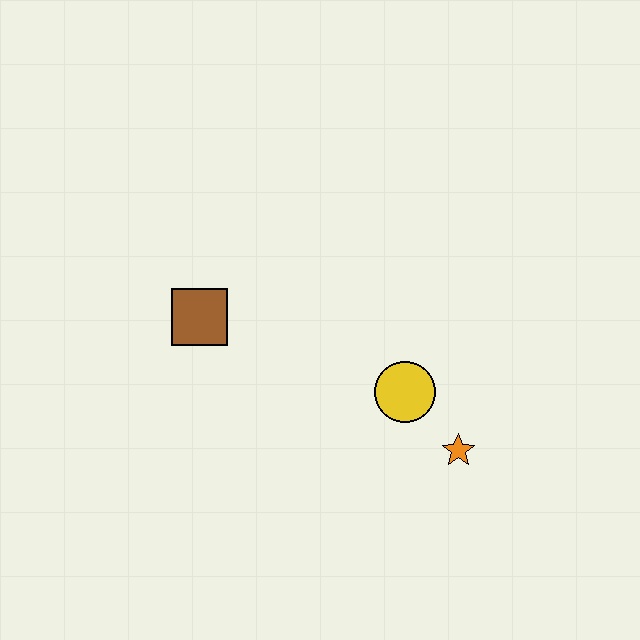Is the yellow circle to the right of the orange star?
No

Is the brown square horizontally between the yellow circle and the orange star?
No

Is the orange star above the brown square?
No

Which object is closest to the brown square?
The yellow circle is closest to the brown square.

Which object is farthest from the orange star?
The brown square is farthest from the orange star.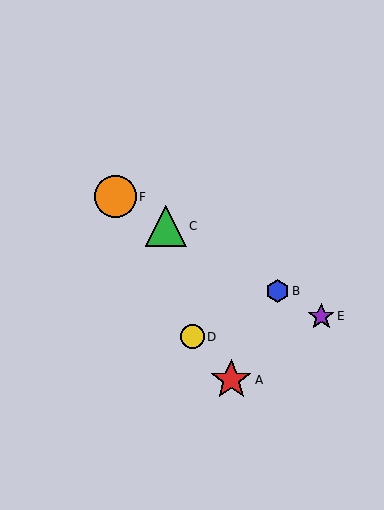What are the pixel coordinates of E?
Object E is at (321, 316).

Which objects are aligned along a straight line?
Objects B, C, E, F are aligned along a straight line.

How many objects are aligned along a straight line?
4 objects (B, C, E, F) are aligned along a straight line.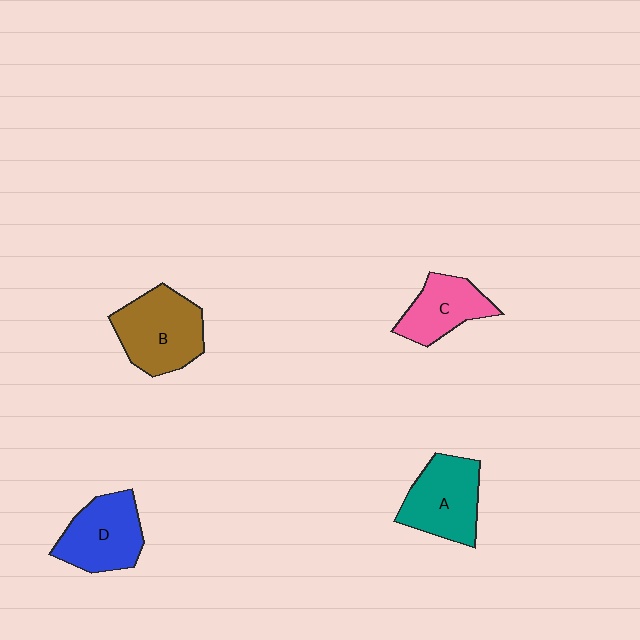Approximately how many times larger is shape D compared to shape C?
Approximately 1.2 times.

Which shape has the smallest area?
Shape C (pink).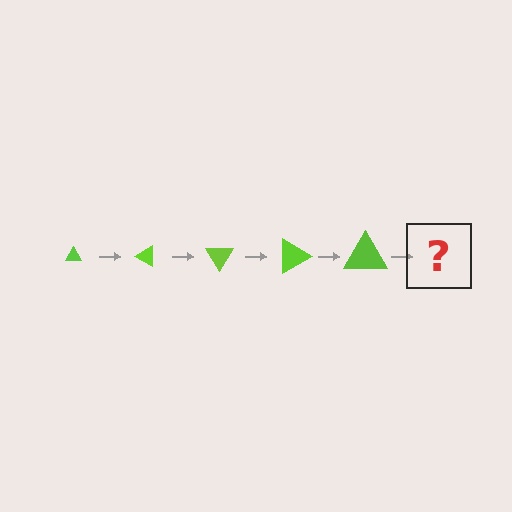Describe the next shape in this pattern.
It should be a triangle, larger than the previous one and rotated 150 degrees from the start.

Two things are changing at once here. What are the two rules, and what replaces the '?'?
The two rules are that the triangle grows larger each step and it rotates 30 degrees each step. The '?' should be a triangle, larger than the previous one and rotated 150 degrees from the start.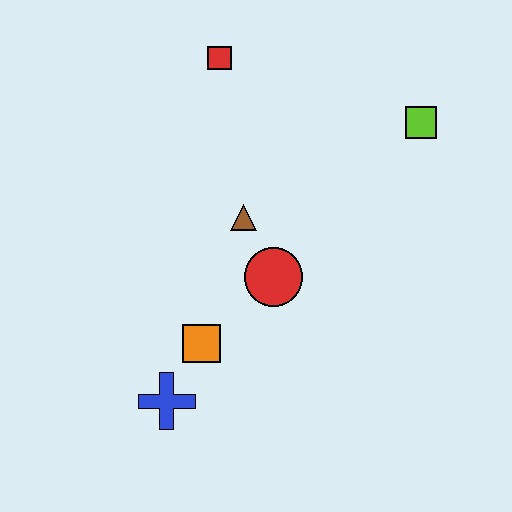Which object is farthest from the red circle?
The red square is farthest from the red circle.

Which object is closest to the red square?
The brown triangle is closest to the red square.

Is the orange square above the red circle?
No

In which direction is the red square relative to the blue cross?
The red square is above the blue cross.